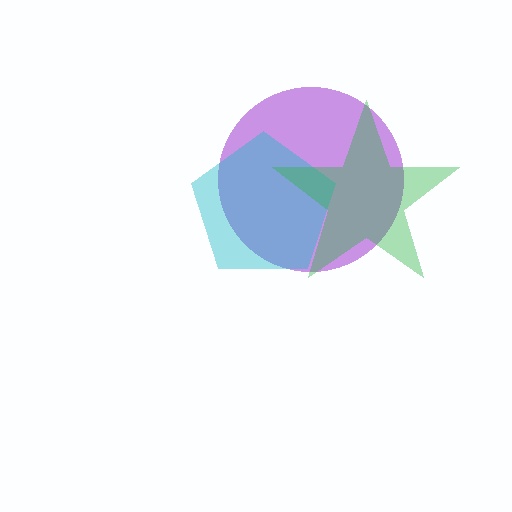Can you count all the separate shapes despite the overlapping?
Yes, there are 3 separate shapes.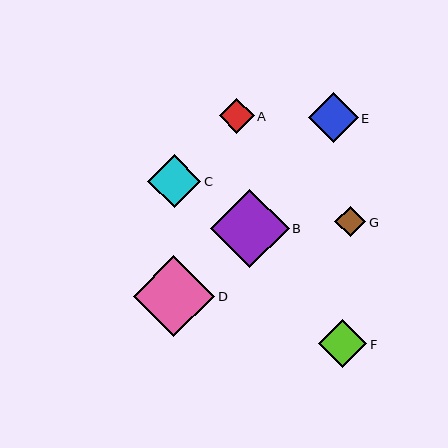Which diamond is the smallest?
Diamond G is the smallest with a size of approximately 31 pixels.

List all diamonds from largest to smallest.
From largest to smallest: D, B, C, E, F, A, G.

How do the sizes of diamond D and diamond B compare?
Diamond D and diamond B are approximately the same size.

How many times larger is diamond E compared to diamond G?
Diamond E is approximately 1.6 times the size of diamond G.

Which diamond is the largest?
Diamond D is the largest with a size of approximately 82 pixels.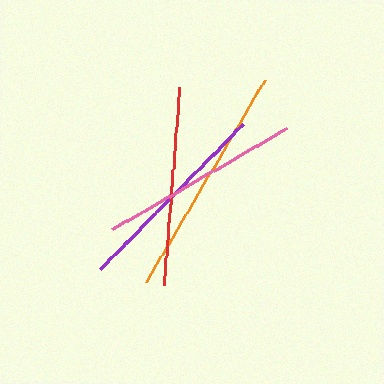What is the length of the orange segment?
The orange segment is approximately 234 pixels long.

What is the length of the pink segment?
The pink segment is approximately 202 pixels long.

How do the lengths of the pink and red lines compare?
The pink and red lines are approximately the same length.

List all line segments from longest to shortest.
From longest to shortest: orange, purple, pink, red.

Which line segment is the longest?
The orange line is the longest at approximately 234 pixels.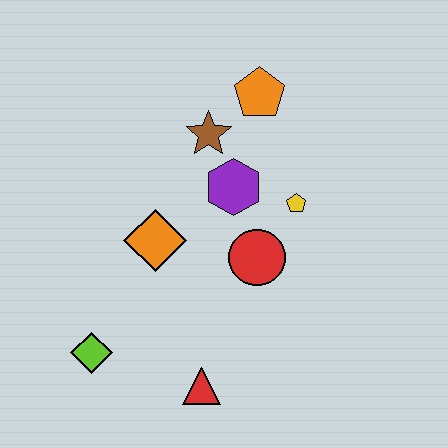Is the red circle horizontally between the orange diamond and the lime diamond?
No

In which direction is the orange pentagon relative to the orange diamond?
The orange pentagon is above the orange diamond.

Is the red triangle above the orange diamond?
No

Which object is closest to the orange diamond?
The purple hexagon is closest to the orange diamond.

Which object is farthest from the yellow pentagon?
The lime diamond is farthest from the yellow pentagon.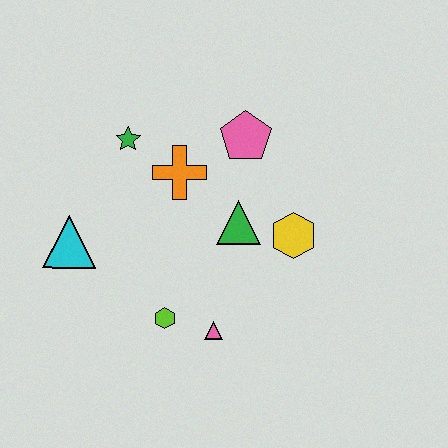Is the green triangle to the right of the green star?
Yes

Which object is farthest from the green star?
The pink triangle is farthest from the green star.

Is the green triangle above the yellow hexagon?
Yes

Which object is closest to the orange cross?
The green star is closest to the orange cross.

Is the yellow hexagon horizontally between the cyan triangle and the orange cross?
No